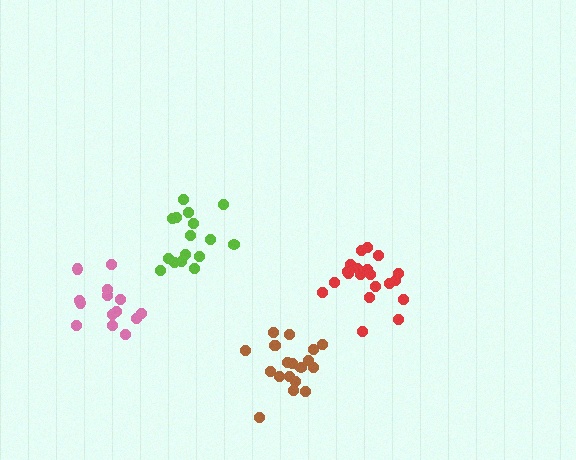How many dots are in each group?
Group 1: 16 dots, Group 2: 14 dots, Group 3: 19 dots, Group 4: 20 dots (69 total).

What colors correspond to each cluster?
The clusters are colored: lime, pink, brown, red.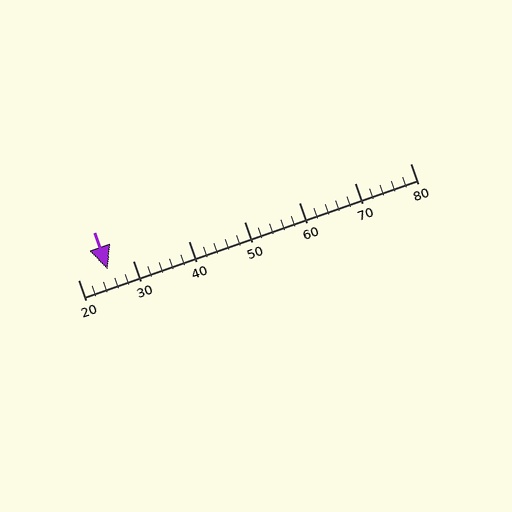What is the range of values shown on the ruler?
The ruler shows values from 20 to 80.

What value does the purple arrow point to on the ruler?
The purple arrow points to approximately 25.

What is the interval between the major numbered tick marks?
The major tick marks are spaced 10 units apart.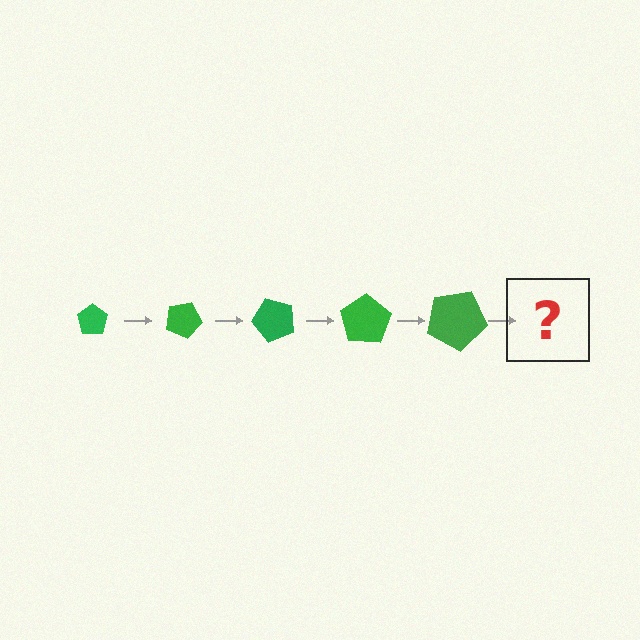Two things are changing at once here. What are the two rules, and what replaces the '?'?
The two rules are that the pentagon grows larger each step and it rotates 25 degrees each step. The '?' should be a pentagon, larger than the previous one and rotated 125 degrees from the start.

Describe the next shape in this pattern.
It should be a pentagon, larger than the previous one and rotated 125 degrees from the start.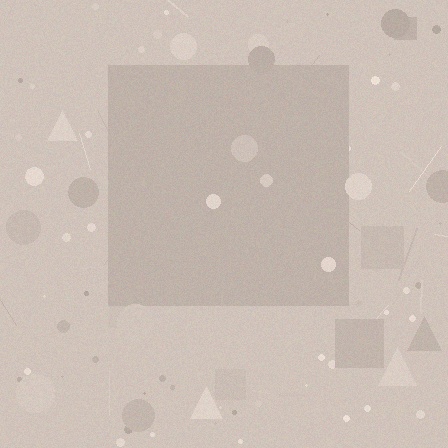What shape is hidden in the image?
A square is hidden in the image.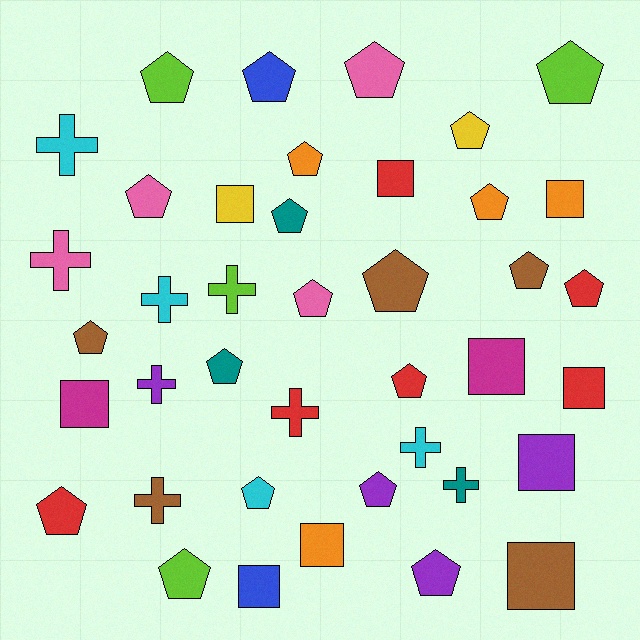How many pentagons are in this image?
There are 21 pentagons.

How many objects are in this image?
There are 40 objects.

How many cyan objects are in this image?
There are 4 cyan objects.